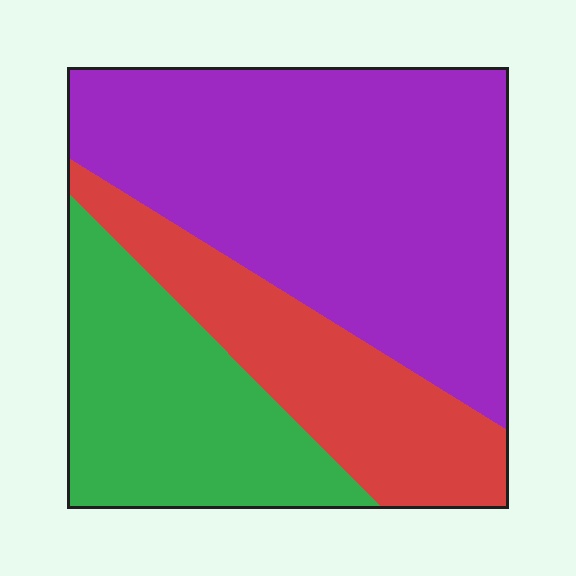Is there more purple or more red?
Purple.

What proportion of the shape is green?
Green covers around 25% of the shape.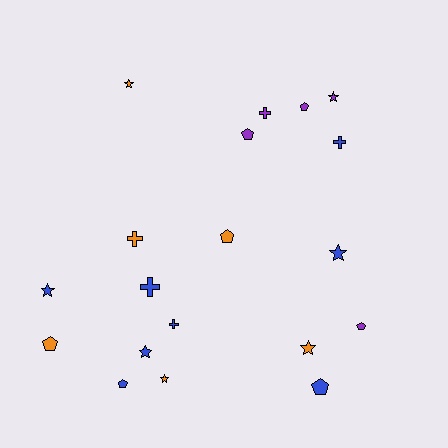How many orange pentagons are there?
There are 2 orange pentagons.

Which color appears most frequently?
Blue, with 8 objects.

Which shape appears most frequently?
Star, with 7 objects.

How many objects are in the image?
There are 19 objects.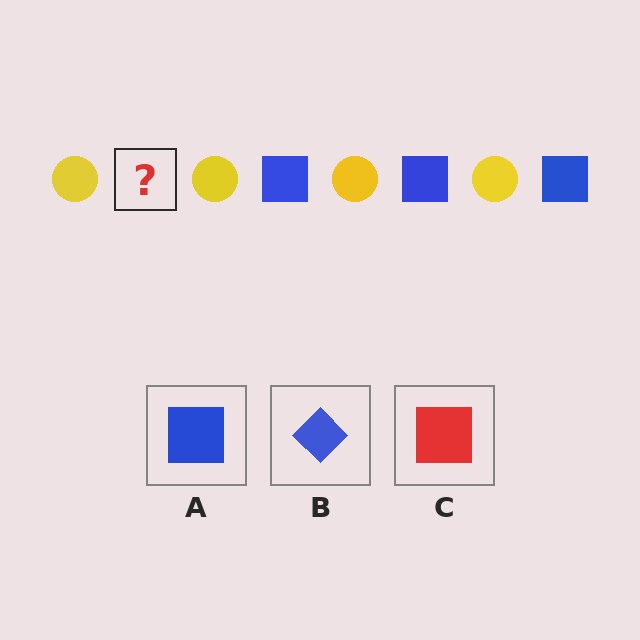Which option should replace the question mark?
Option A.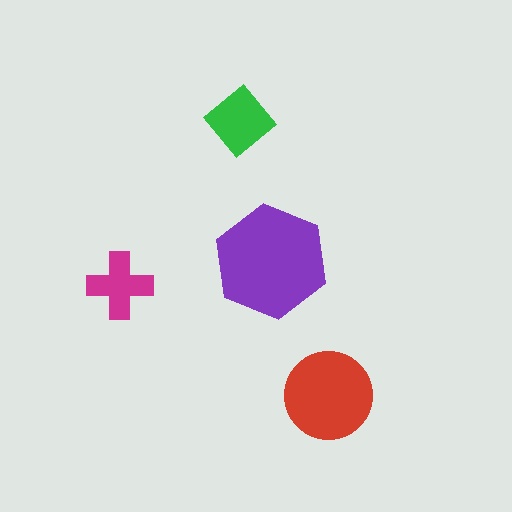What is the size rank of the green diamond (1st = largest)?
3rd.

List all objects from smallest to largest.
The magenta cross, the green diamond, the red circle, the purple hexagon.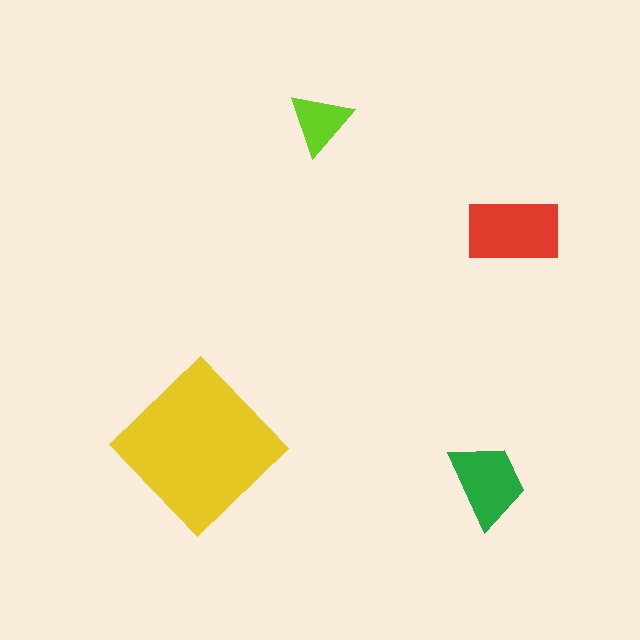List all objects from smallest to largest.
The lime triangle, the green trapezoid, the red rectangle, the yellow diamond.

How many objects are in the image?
There are 4 objects in the image.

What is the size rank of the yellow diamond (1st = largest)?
1st.